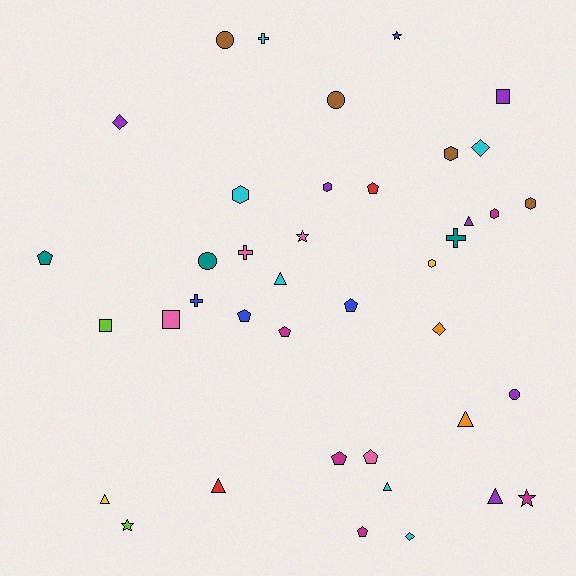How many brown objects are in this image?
There are 4 brown objects.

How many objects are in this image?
There are 40 objects.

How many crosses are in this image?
There are 4 crosses.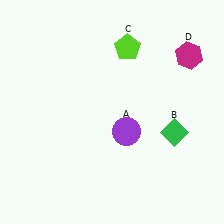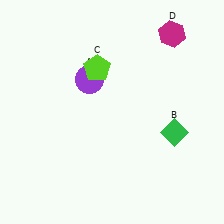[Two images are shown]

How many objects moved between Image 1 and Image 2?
3 objects moved between the two images.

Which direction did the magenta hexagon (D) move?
The magenta hexagon (D) moved up.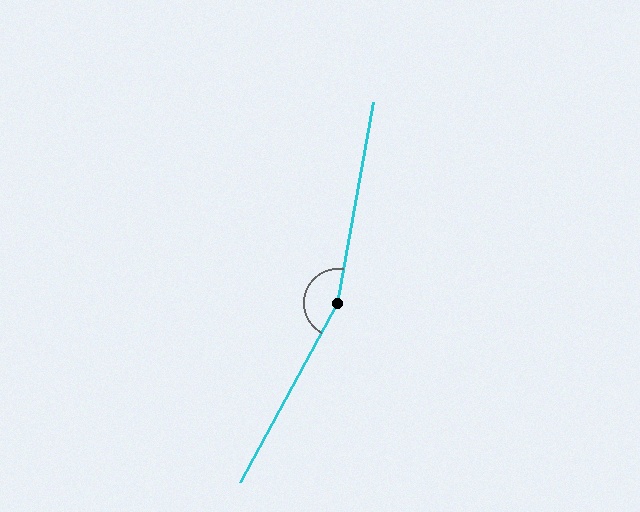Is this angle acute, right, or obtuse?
It is obtuse.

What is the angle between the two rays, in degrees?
Approximately 161 degrees.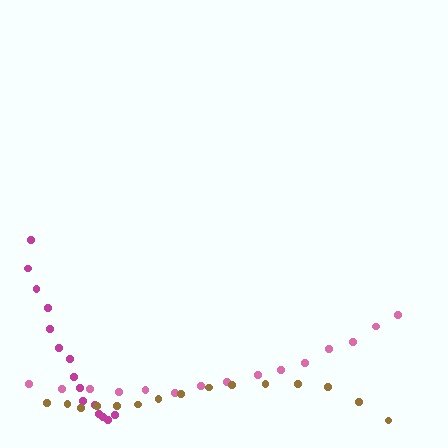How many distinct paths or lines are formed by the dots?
There are 3 distinct paths.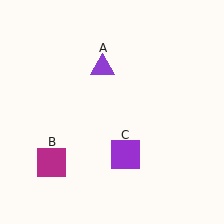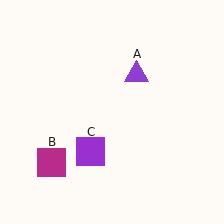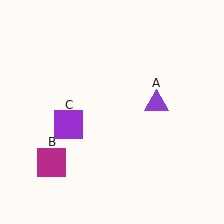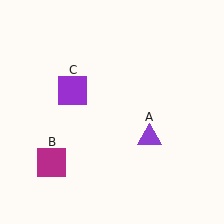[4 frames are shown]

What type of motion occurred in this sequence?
The purple triangle (object A), purple square (object C) rotated clockwise around the center of the scene.